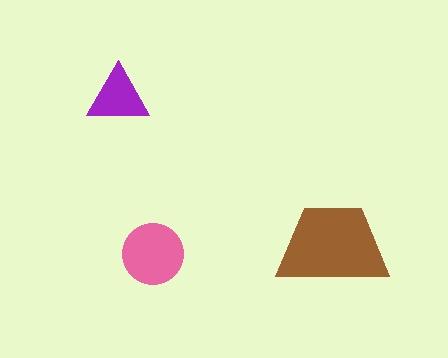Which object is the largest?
The brown trapezoid.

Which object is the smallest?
The purple triangle.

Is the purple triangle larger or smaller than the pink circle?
Smaller.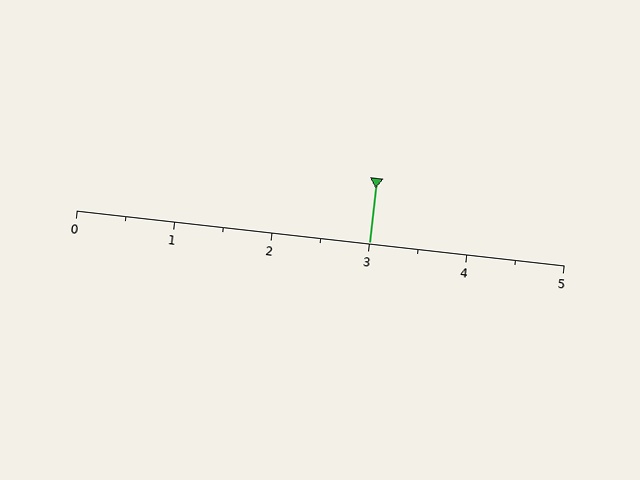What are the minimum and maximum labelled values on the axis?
The axis runs from 0 to 5.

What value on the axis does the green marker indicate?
The marker indicates approximately 3.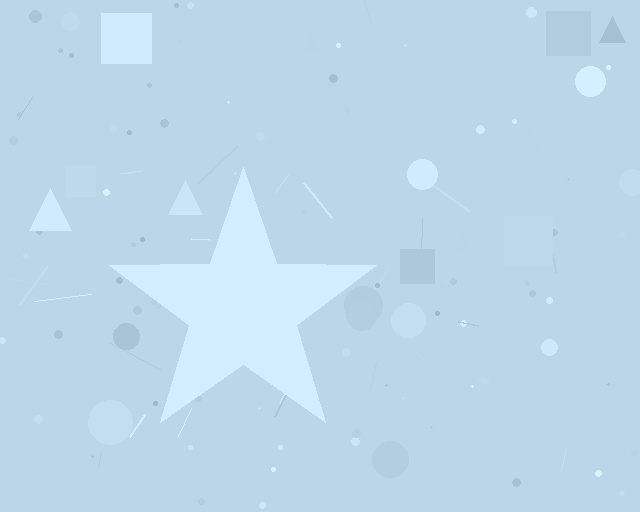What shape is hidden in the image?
A star is hidden in the image.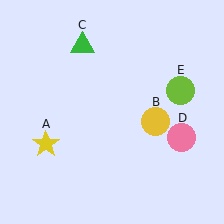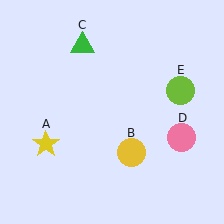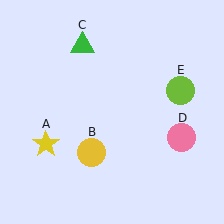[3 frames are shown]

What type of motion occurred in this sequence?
The yellow circle (object B) rotated clockwise around the center of the scene.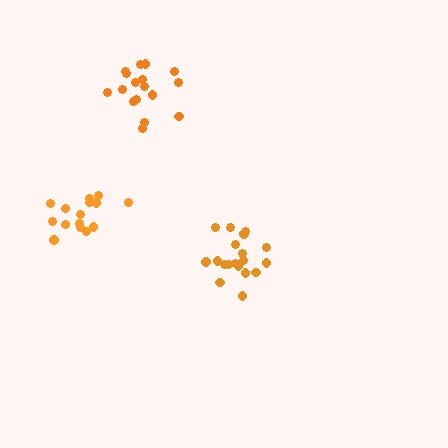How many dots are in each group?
Group 1: 19 dots, Group 2: 17 dots, Group 3: 15 dots (51 total).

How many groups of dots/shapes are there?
There are 3 groups.